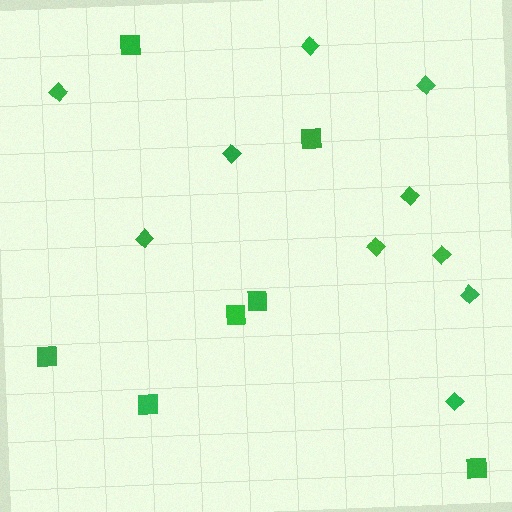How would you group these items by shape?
There are 2 groups: one group of squares (7) and one group of diamonds (10).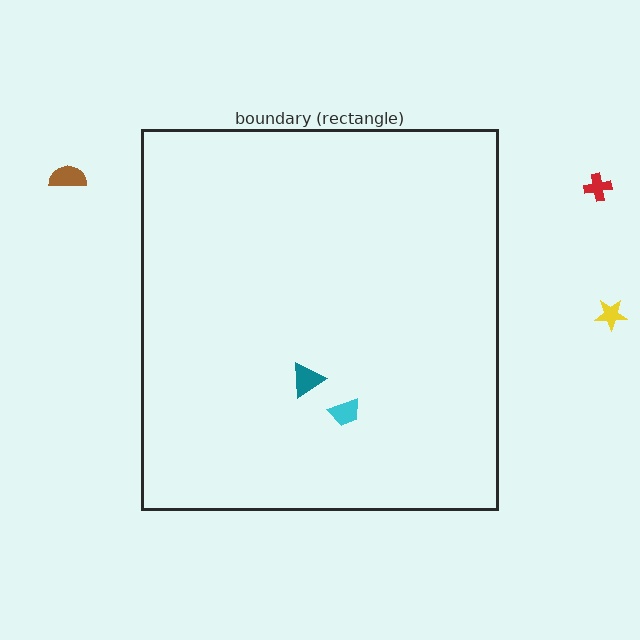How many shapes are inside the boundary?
2 inside, 3 outside.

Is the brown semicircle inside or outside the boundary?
Outside.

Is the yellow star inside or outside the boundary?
Outside.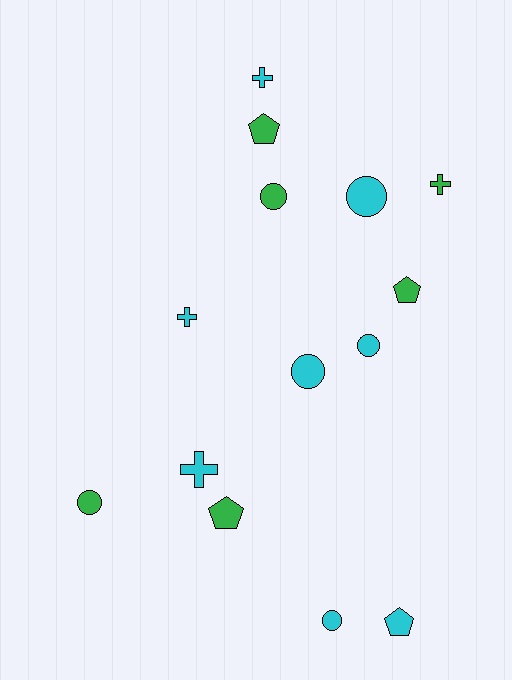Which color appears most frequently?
Cyan, with 8 objects.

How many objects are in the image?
There are 14 objects.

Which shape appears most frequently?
Circle, with 6 objects.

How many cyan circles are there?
There are 4 cyan circles.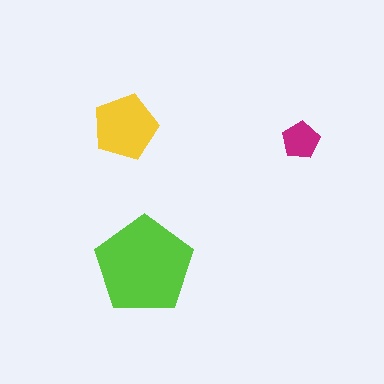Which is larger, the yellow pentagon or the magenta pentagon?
The yellow one.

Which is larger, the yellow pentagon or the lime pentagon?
The lime one.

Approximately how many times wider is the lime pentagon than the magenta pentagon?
About 2.5 times wider.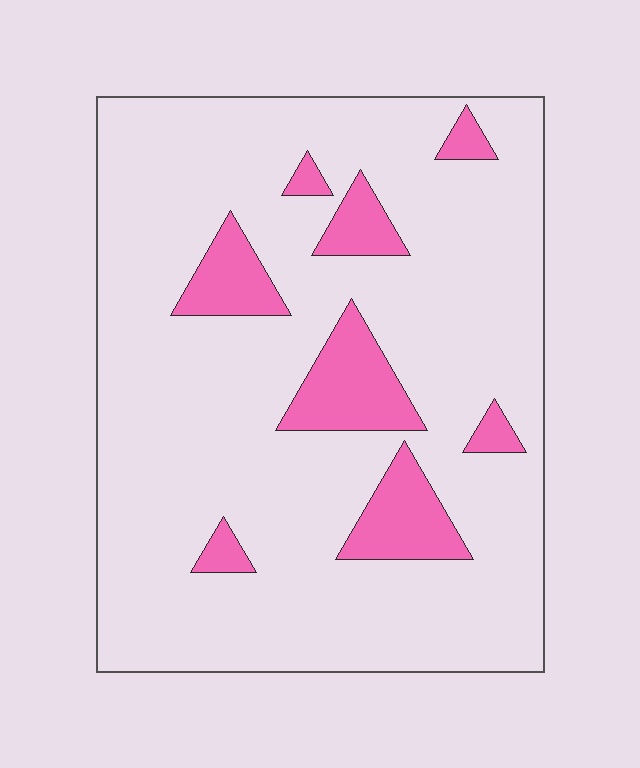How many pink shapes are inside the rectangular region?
8.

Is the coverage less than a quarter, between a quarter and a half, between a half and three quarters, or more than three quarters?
Less than a quarter.